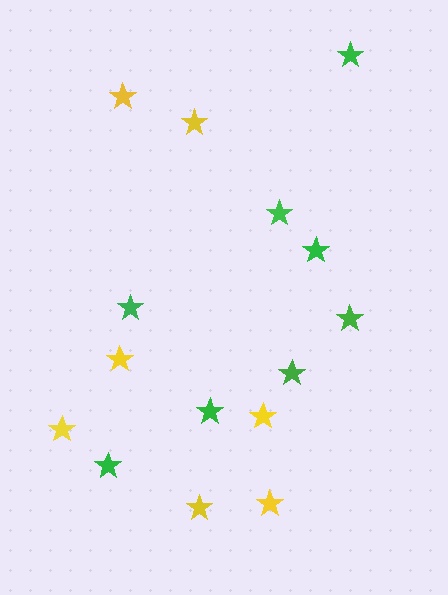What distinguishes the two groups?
There are 2 groups: one group of green stars (8) and one group of yellow stars (7).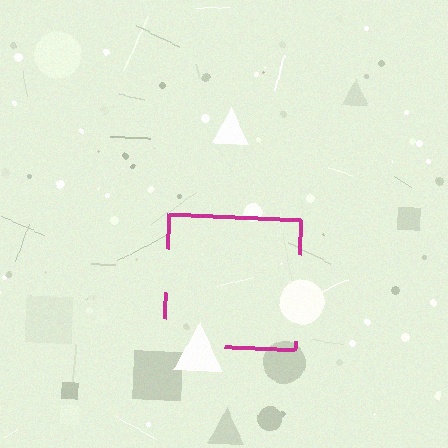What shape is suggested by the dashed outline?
The dashed outline suggests a square.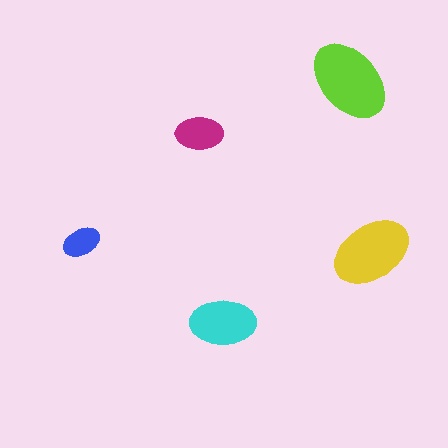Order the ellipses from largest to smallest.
the lime one, the yellow one, the cyan one, the magenta one, the blue one.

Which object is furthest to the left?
The blue ellipse is leftmost.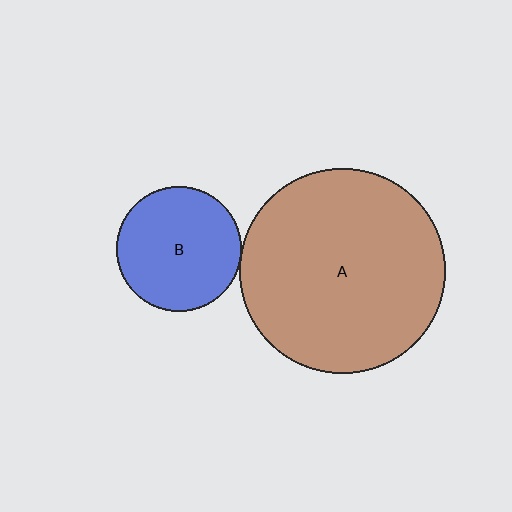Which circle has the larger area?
Circle A (brown).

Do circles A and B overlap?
Yes.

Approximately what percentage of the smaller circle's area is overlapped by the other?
Approximately 5%.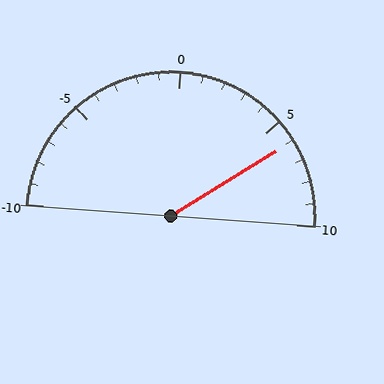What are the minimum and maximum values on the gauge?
The gauge ranges from -10 to 10.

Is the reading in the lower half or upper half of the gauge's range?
The reading is in the upper half of the range (-10 to 10).